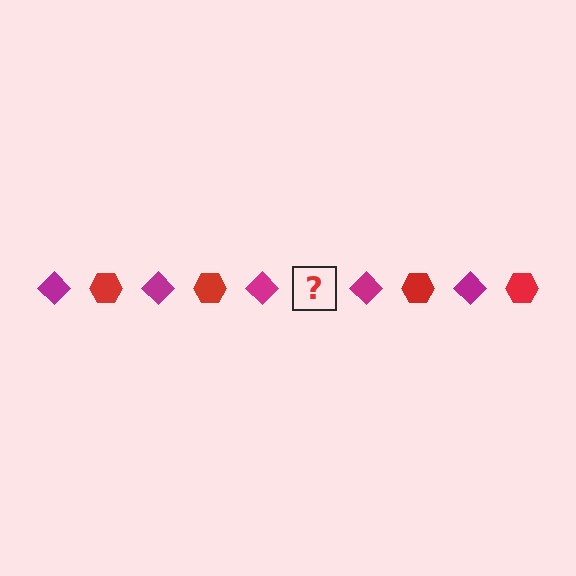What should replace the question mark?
The question mark should be replaced with a red hexagon.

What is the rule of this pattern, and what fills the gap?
The rule is that the pattern alternates between magenta diamond and red hexagon. The gap should be filled with a red hexagon.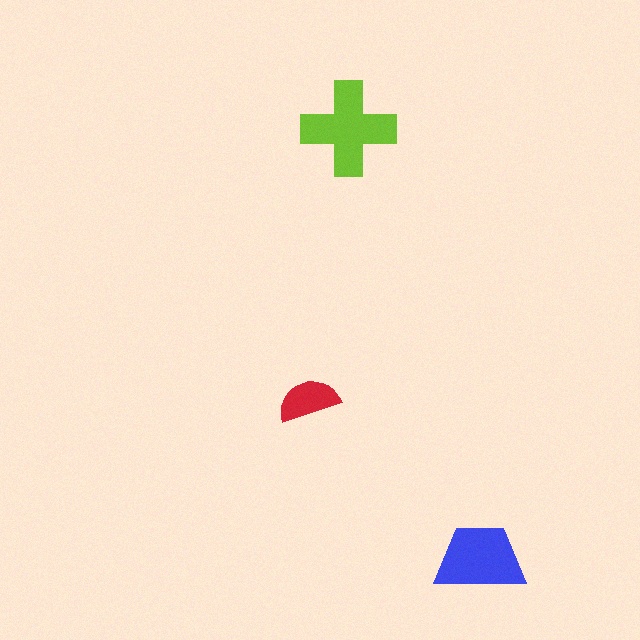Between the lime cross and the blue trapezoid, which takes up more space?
The lime cross.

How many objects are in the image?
There are 3 objects in the image.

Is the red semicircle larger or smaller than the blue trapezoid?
Smaller.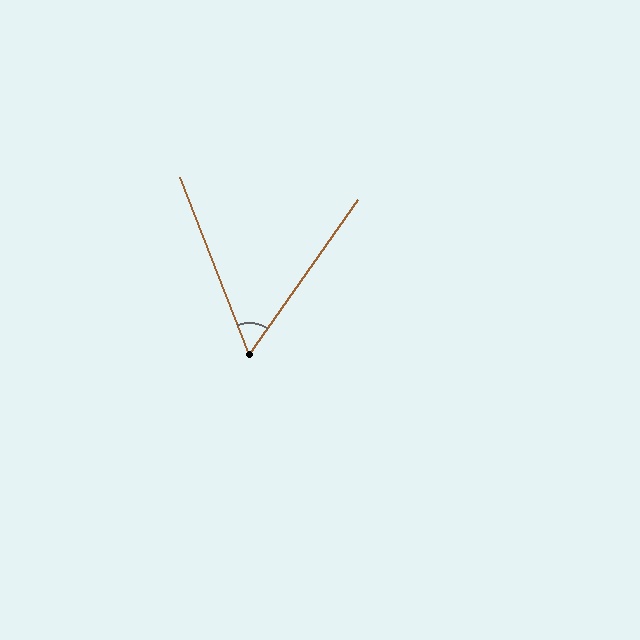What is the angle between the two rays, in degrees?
Approximately 57 degrees.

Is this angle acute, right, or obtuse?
It is acute.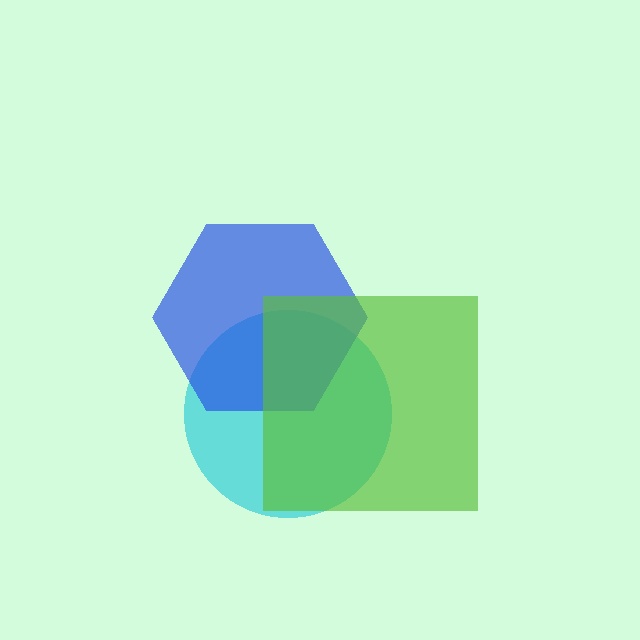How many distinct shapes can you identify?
There are 3 distinct shapes: a cyan circle, a blue hexagon, a lime square.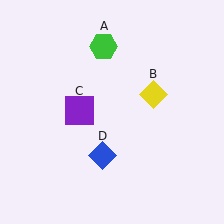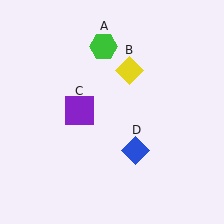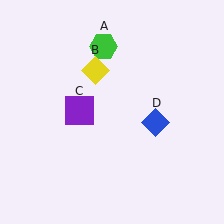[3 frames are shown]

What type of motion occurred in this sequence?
The yellow diamond (object B), blue diamond (object D) rotated counterclockwise around the center of the scene.